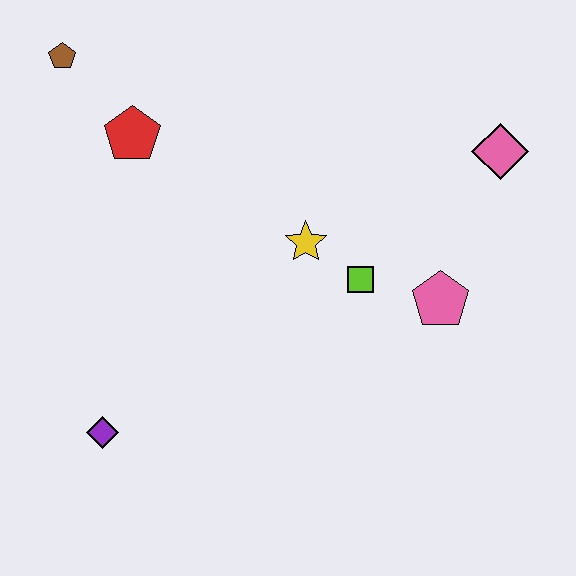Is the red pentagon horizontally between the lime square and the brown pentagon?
Yes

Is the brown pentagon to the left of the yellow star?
Yes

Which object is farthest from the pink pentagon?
The brown pentagon is farthest from the pink pentagon.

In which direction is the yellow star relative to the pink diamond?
The yellow star is to the left of the pink diamond.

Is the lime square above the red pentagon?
No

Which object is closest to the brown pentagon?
The red pentagon is closest to the brown pentagon.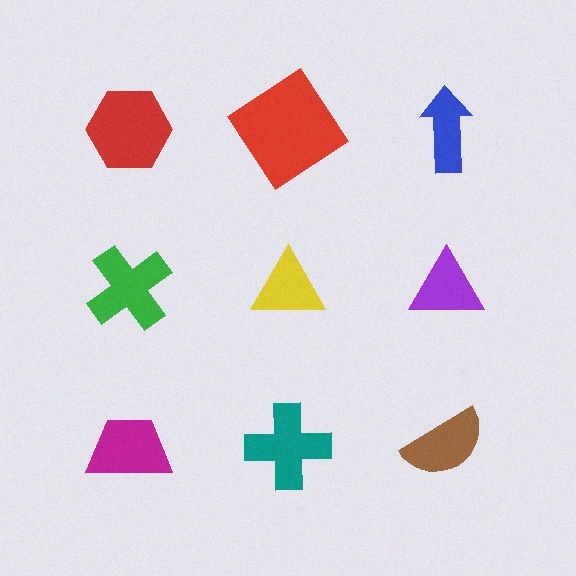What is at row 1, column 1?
A red hexagon.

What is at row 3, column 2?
A teal cross.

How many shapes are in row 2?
3 shapes.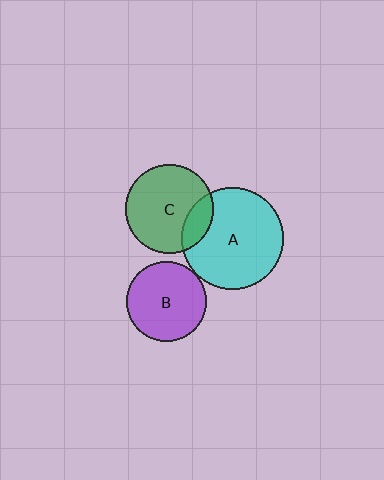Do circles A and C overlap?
Yes.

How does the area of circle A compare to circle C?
Approximately 1.3 times.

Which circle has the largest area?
Circle A (cyan).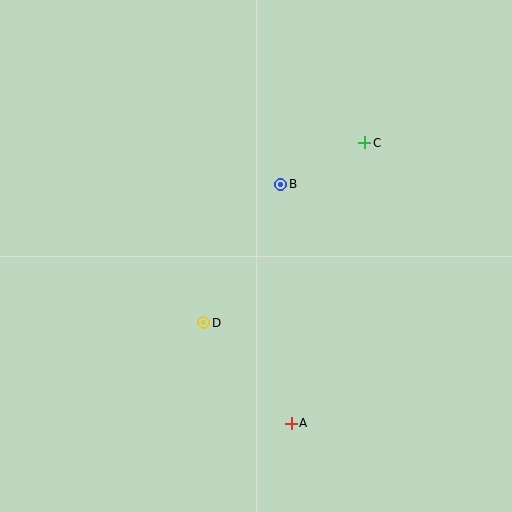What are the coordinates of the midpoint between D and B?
The midpoint between D and B is at (242, 253).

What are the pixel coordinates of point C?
Point C is at (365, 143).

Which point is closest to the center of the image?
Point B at (281, 184) is closest to the center.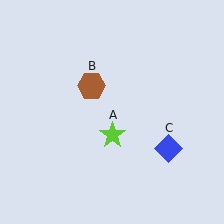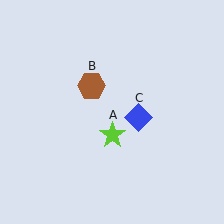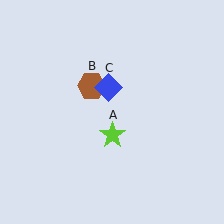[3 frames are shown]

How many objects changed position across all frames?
1 object changed position: blue diamond (object C).